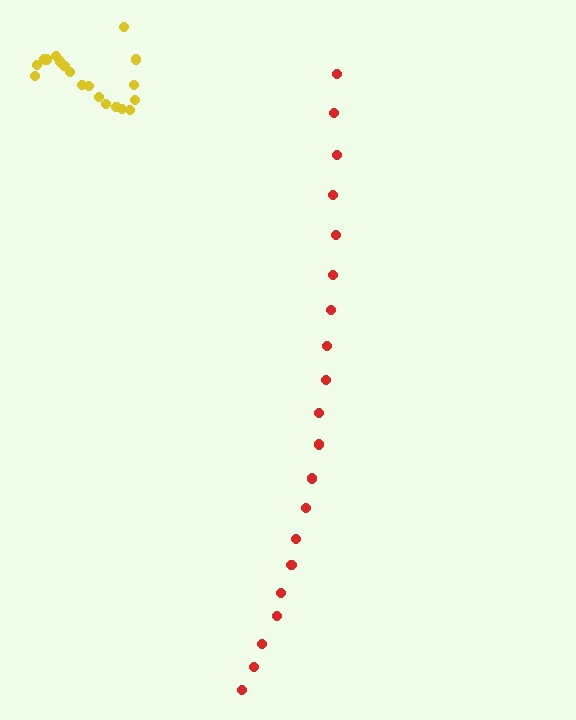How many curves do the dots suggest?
There are 2 distinct paths.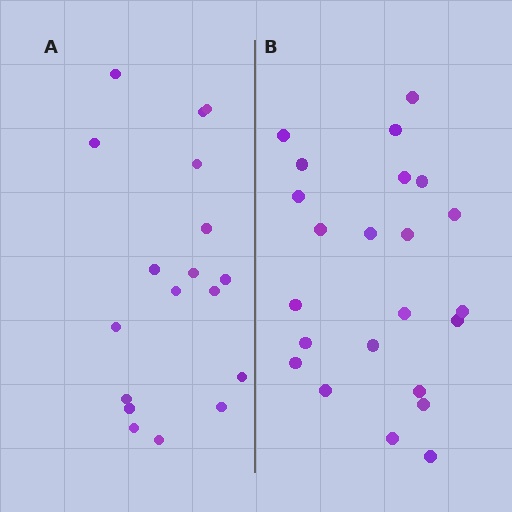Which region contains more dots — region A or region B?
Region B (the right region) has more dots.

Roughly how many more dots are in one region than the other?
Region B has about 5 more dots than region A.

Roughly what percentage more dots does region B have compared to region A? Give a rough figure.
About 30% more.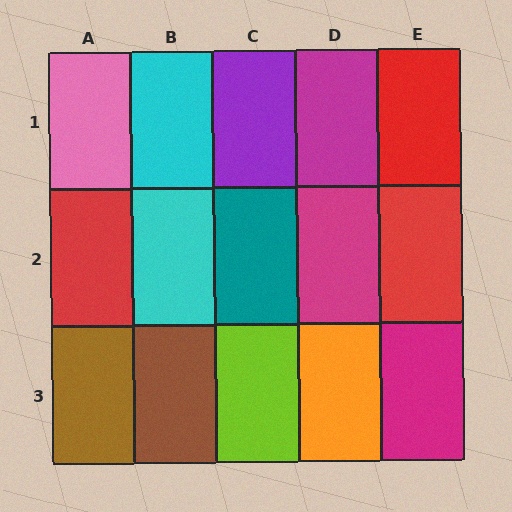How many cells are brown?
2 cells are brown.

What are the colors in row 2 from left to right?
Red, cyan, teal, magenta, red.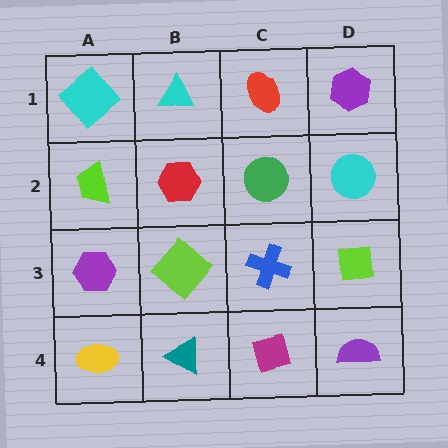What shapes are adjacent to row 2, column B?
A cyan triangle (row 1, column B), a lime diamond (row 3, column B), a lime trapezoid (row 2, column A), a green circle (row 2, column C).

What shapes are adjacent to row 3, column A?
A lime trapezoid (row 2, column A), a yellow ellipse (row 4, column A), a lime diamond (row 3, column B).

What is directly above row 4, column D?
A lime square.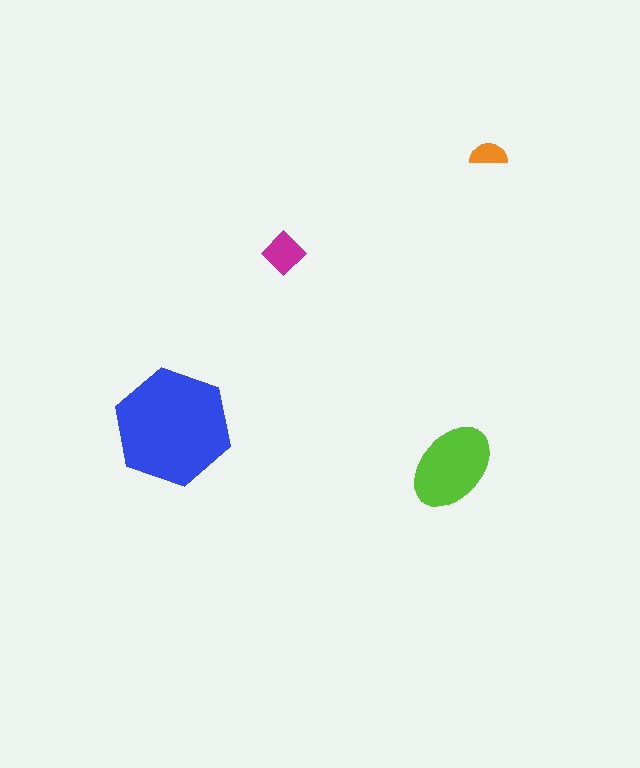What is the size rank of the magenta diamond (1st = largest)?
3rd.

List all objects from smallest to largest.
The orange semicircle, the magenta diamond, the lime ellipse, the blue hexagon.